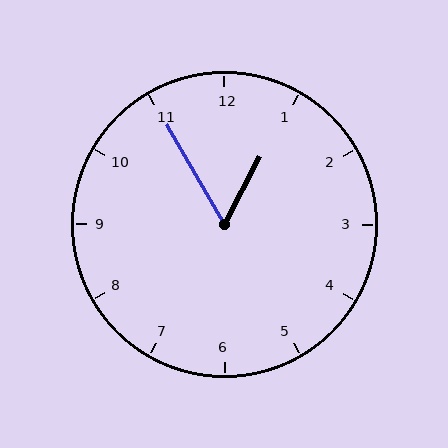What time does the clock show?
12:55.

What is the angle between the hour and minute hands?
Approximately 58 degrees.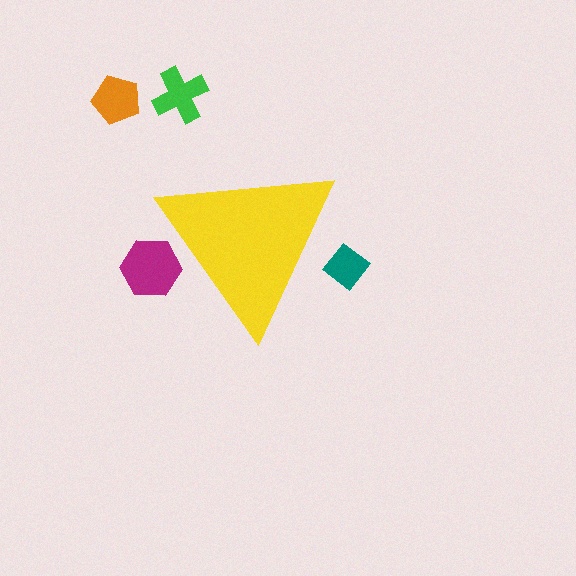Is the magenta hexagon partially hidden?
Yes, the magenta hexagon is partially hidden behind the yellow triangle.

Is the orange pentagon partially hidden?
No, the orange pentagon is fully visible.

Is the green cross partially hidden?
No, the green cross is fully visible.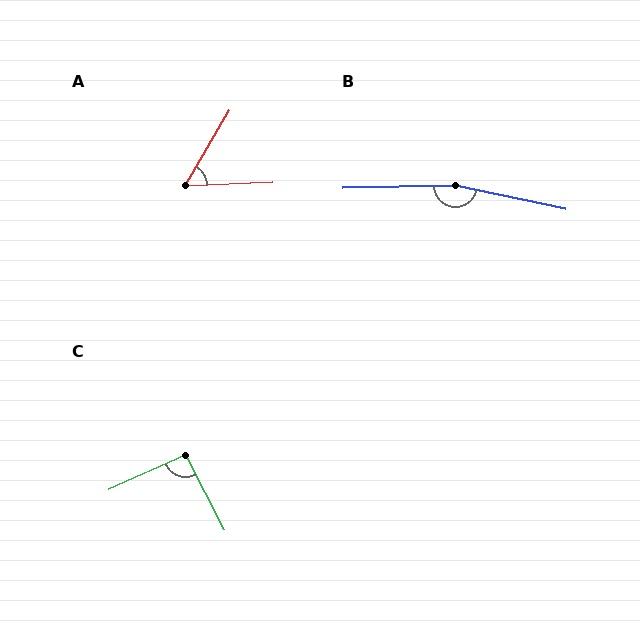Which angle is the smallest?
A, at approximately 57 degrees.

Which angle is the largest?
B, at approximately 166 degrees.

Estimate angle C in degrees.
Approximately 93 degrees.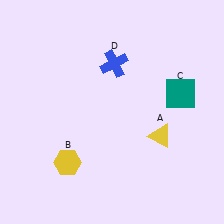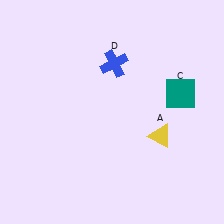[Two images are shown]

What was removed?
The yellow hexagon (B) was removed in Image 2.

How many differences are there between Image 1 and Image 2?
There is 1 difference between the two images.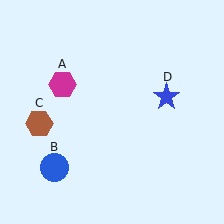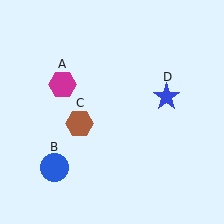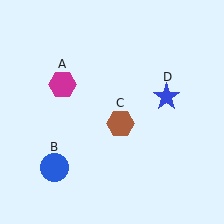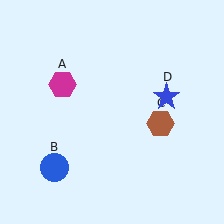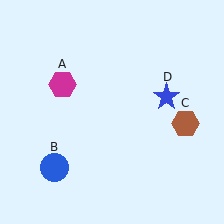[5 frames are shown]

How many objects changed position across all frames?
1 object changed position: brown hexagon (object C).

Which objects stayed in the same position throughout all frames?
Magenta hexagon (object A) and blue circle (object B) and blue star (object D) remained stationary.